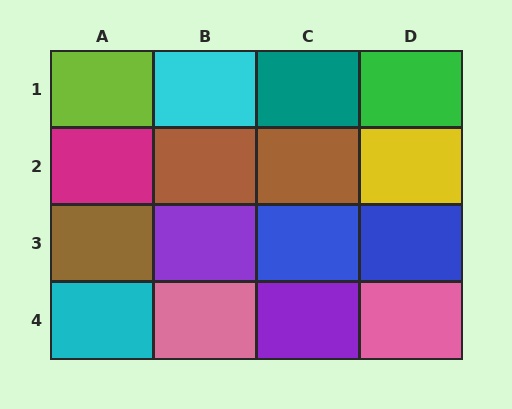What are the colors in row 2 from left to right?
Magenta, brown, brown, yellow.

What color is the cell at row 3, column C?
Blue.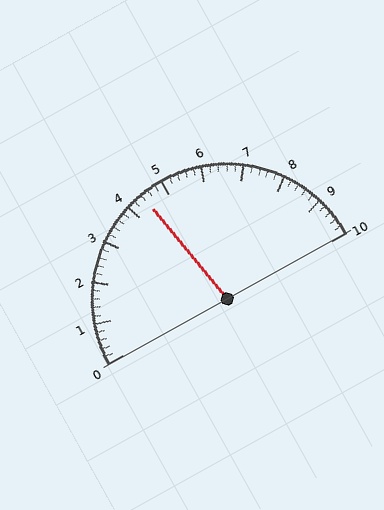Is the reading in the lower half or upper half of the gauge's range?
The reading is in the lower half of the range (0 to 10).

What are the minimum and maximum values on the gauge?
The gauge ranges from 0 to 10.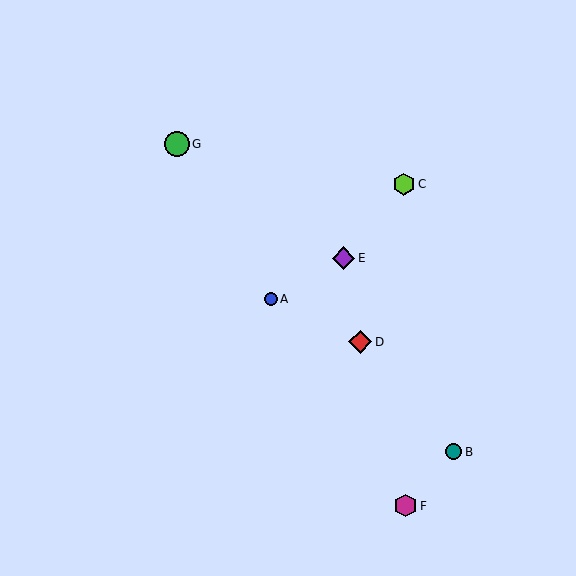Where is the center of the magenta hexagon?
The center of the magenta hexagon is at (405, 506).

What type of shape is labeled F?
Shape F is a magenta hexagon.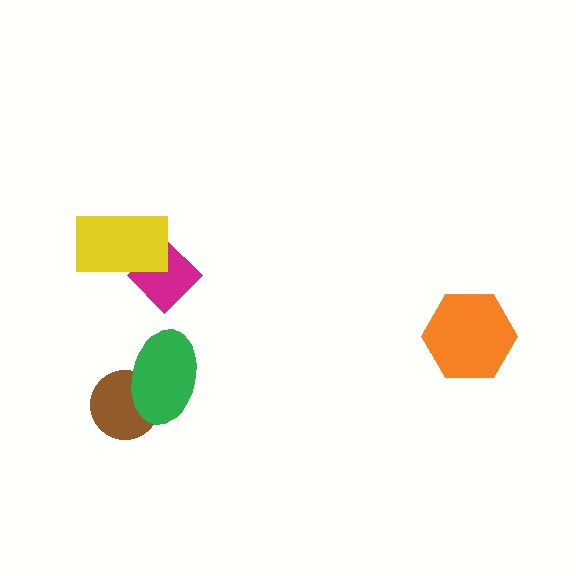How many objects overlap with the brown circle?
1 object overlaps with the brown circle.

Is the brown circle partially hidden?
Yes, it is partially covered by another shape.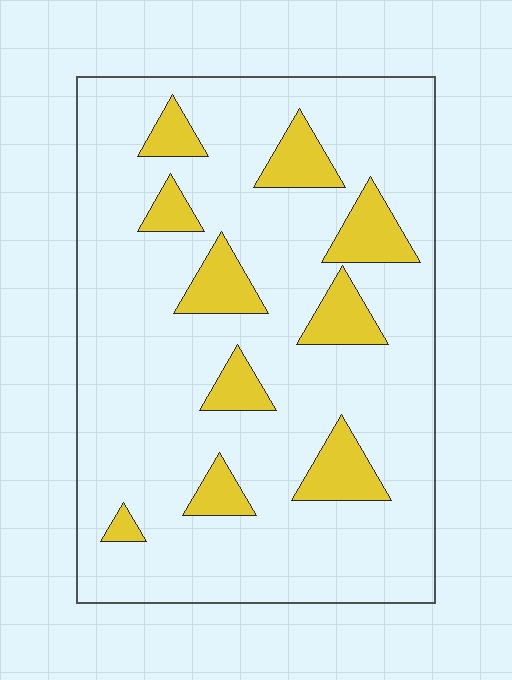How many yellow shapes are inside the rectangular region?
10.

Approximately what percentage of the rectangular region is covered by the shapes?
Approximately 15%.